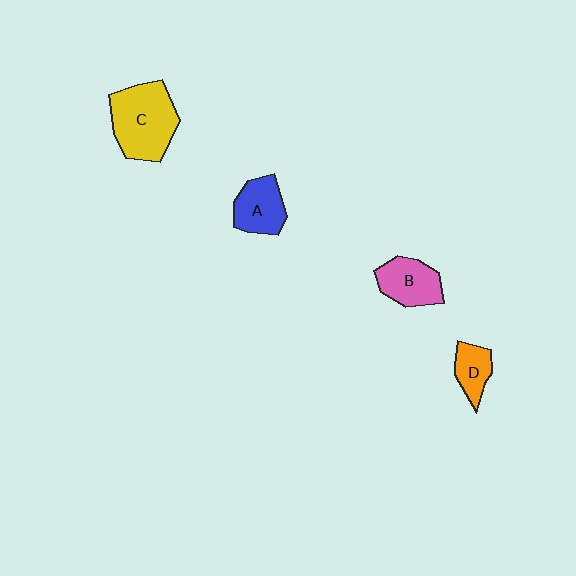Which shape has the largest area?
Shape C (yellow).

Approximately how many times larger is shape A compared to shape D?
Approximately 1.4 times.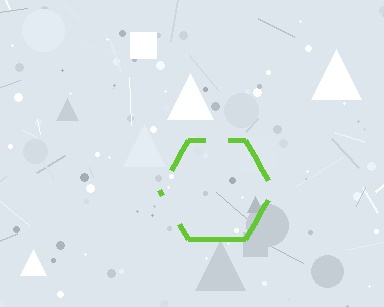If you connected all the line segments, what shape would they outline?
They would outline a hexagon.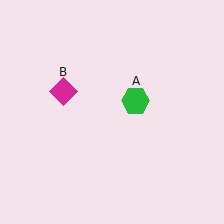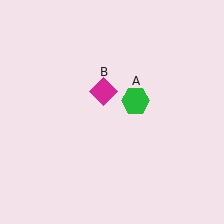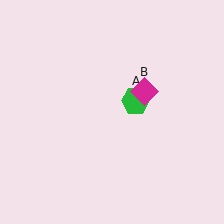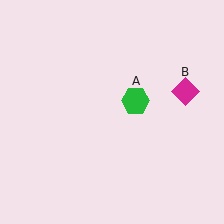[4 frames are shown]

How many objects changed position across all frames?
1 object changed position: magenta diamond (object B).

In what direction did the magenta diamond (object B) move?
The magenta diamond (object B) moved right.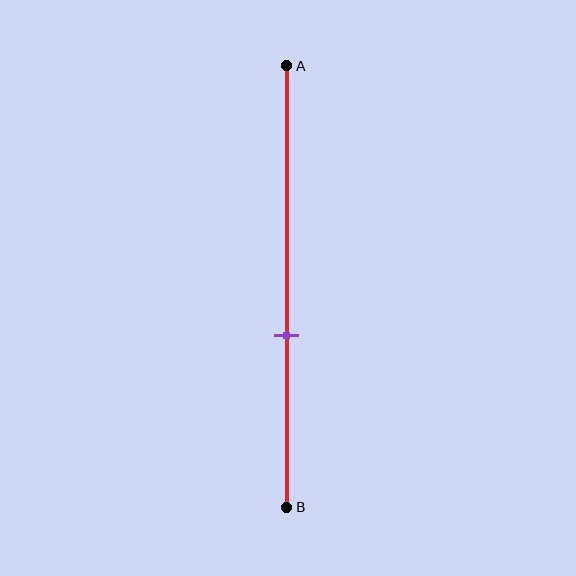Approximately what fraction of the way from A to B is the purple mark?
The purple mark is approximately 60% of the way from A to B.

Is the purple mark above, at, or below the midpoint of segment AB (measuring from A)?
The purple mark is below the midpoint of segment AB.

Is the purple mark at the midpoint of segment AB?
No, the mark is at about 60% from A, not at the 50% midpoint.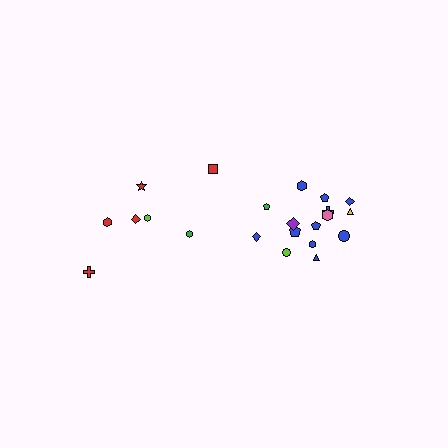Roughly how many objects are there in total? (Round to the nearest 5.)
Roughly 20 objects in total.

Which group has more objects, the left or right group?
The right group.